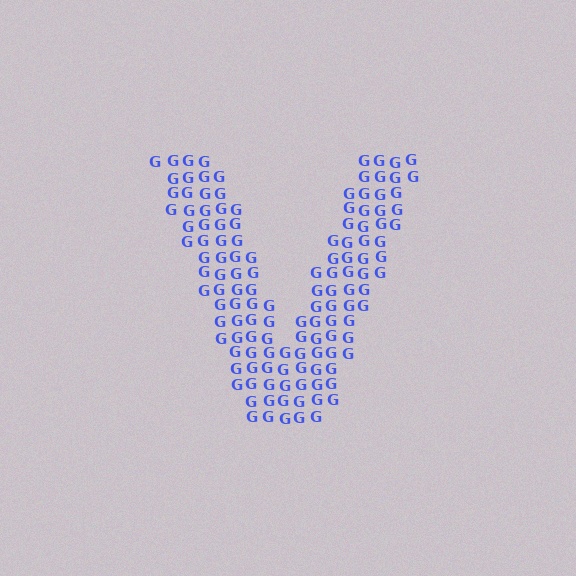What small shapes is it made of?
It is made of small letter G's.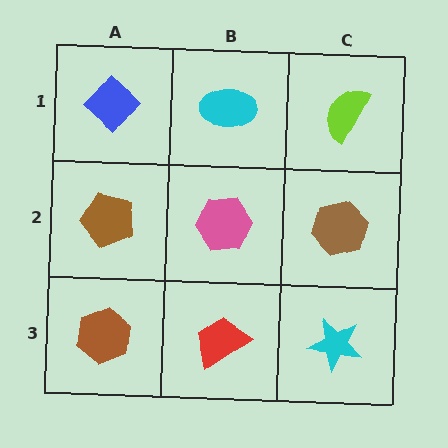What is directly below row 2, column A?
A brown hexagon.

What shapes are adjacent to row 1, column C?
A brown hexagon (row 2, column C), a cyan ellipse (row 1, column B).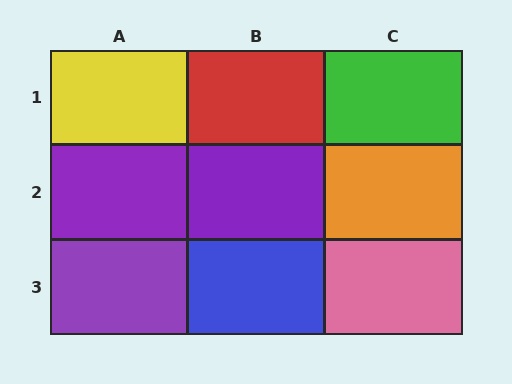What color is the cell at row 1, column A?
Yellow.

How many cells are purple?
3 cells are purple.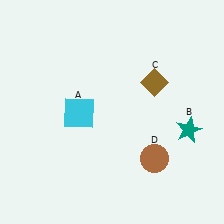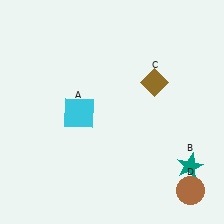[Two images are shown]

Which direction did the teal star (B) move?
The teal star (B) moved down.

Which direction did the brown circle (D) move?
The brown circle (D) moved right.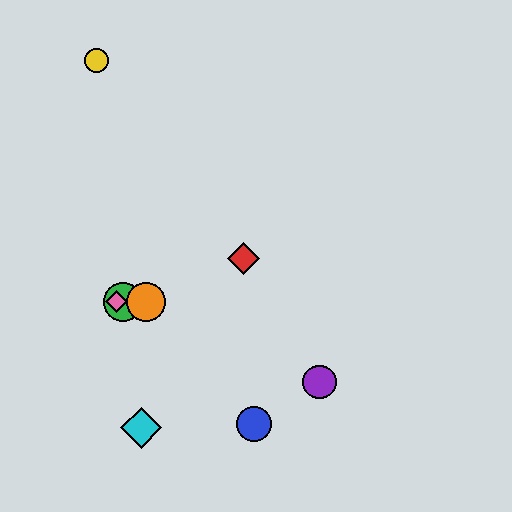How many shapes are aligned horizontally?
3 shapes (the green circle, the orange circle, the pink diamond) are aligned horizontally.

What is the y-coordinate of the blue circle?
The blue circle is at y≈424.